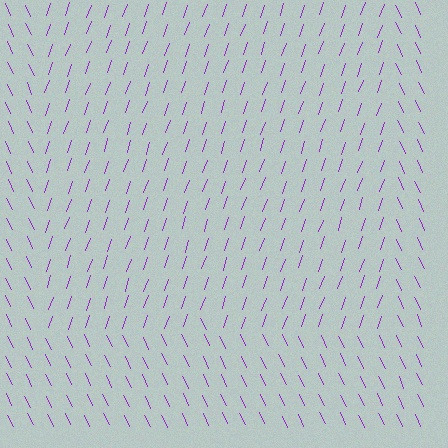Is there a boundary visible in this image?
Yes, there is a texture boundary formed by a change in line orientation.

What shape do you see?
I see a rectangle.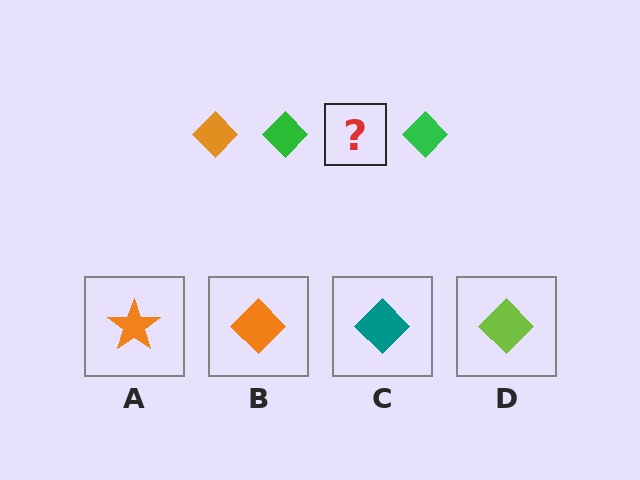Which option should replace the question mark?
Option B.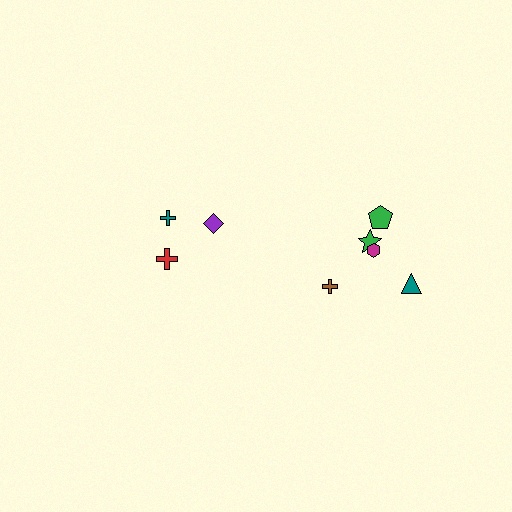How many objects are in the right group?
There are 5 objects.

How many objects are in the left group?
There are 3 objects.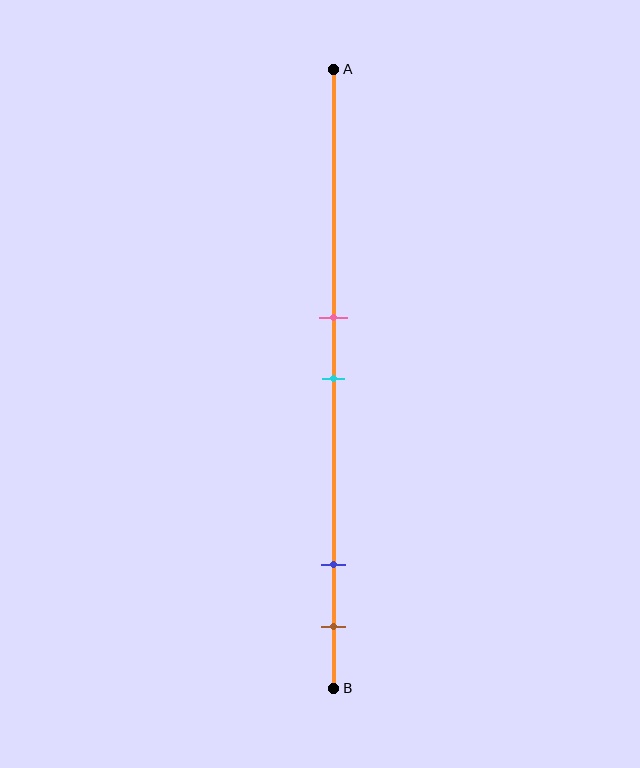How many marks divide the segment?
There are 4 marks dividing the segment.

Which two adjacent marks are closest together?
The pink and cyan marks are the closest adjacent pair.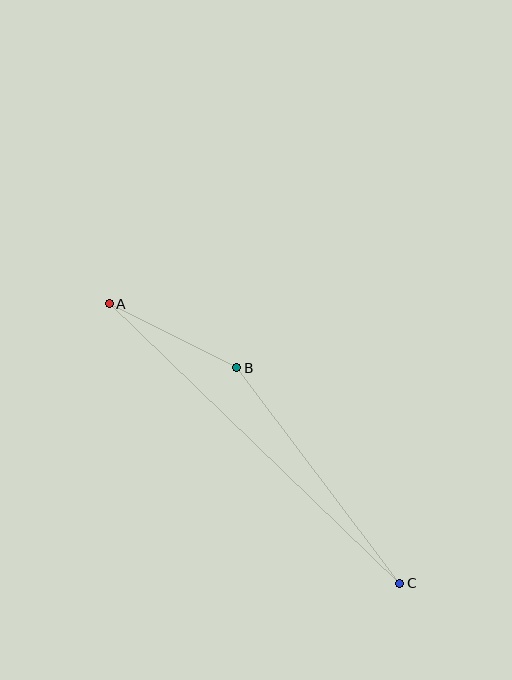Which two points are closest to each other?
Points A and B are closest to each other.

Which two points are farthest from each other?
Points A and C are farthest from each other.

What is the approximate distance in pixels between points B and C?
The distance between B and C is approximately 271 pixels.